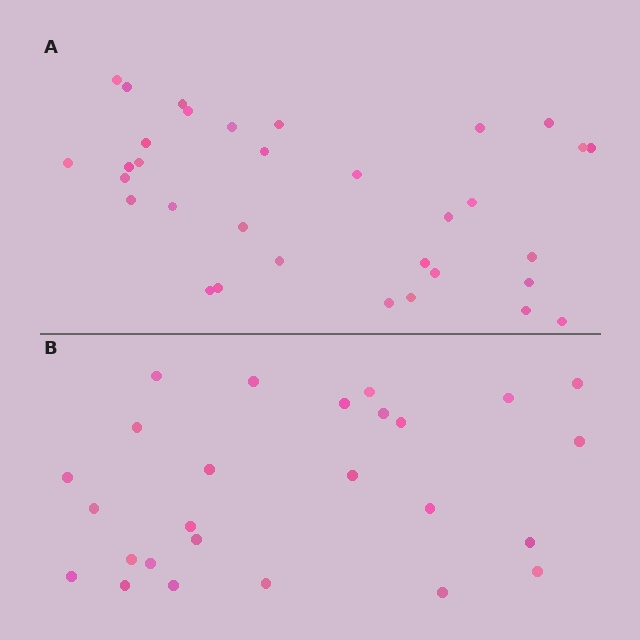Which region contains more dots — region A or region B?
Region A (the top region) has more dots.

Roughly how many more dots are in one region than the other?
Region A has roughly 8 or so more dots than region B.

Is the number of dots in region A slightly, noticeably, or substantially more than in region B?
Region A has noticeably more, but not dramatically so. The ratio is roughly 1.3 to 1.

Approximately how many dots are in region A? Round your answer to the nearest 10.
About 30 dots. (The exact count is 33, which rounds to 30.)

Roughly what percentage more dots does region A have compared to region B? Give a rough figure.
About 25% more.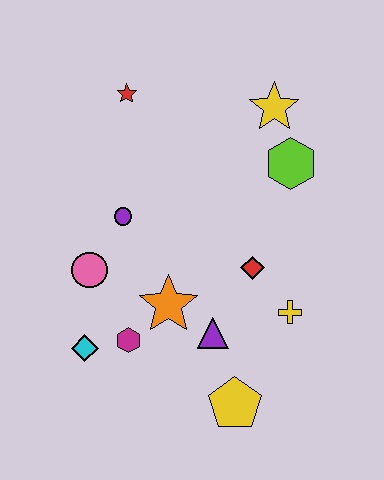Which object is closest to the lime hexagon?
The yellow star is closest to the lime hexagon.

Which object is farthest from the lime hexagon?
The cyan diamond is farthest from the lime hexagon.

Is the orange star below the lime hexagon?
Yes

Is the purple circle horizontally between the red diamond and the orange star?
No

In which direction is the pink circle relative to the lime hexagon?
The pink circle is to the left of the lime hexagon.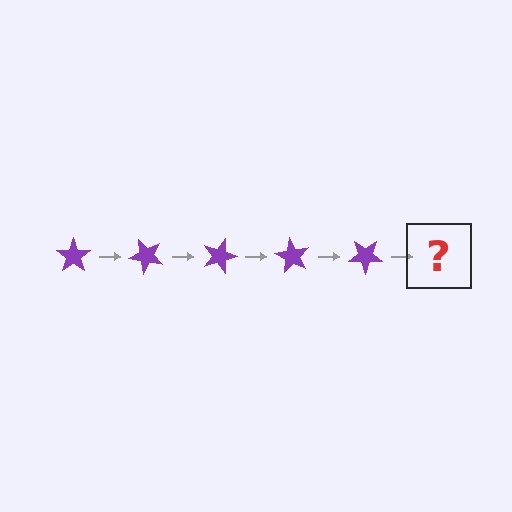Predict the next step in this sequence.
The next step is a purple star rotated 225 degrees.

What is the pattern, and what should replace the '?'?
The pattern is that the star rotates 45 degrees each step. The '?' should be a purple star rotated 225 degrees.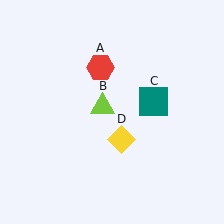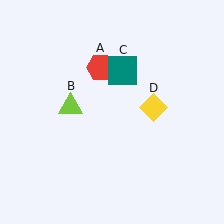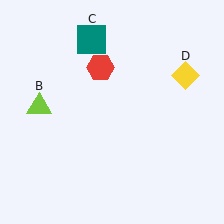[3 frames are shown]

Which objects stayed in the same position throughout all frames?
Red hexagon (object A) remained stationary.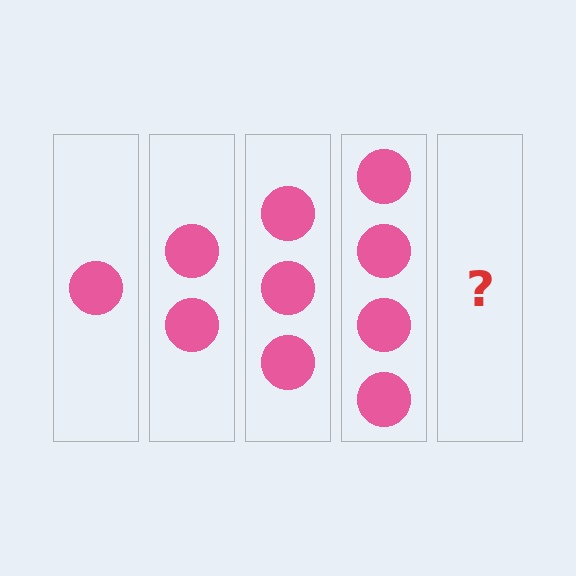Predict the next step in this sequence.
The next step is 5 circles.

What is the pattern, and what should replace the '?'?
The pattern is that each step adds one more circle. The '?' should be 5 circles.